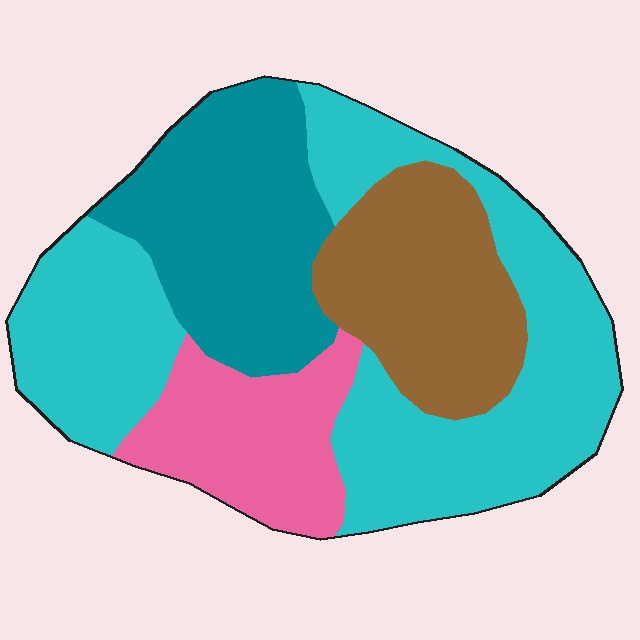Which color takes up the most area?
Cyan, at roughly 45%.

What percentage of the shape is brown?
Brown covers 19% of the shape.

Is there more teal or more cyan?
Cyan.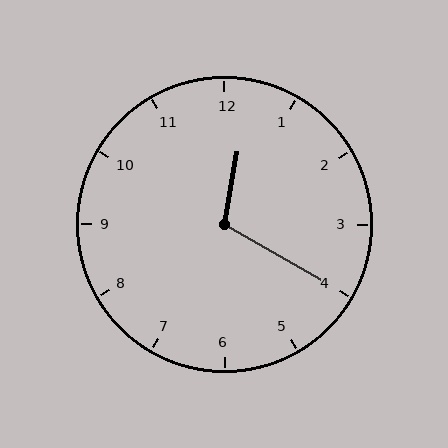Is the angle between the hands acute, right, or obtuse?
It is obtuse.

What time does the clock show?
12:20.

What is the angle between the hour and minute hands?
Approximately 110 degrees.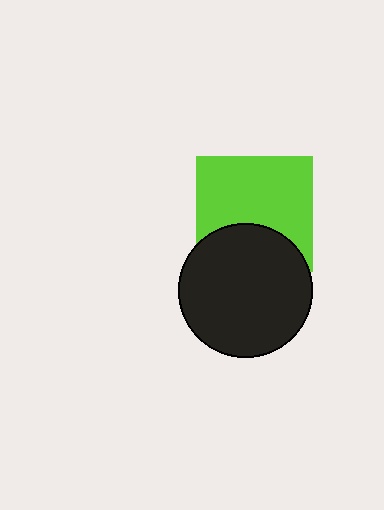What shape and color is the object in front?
The object in front is a black circle.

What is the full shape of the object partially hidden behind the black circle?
The partially hidden object is a lime square.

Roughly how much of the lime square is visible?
Most of it is visible (roughly 68%).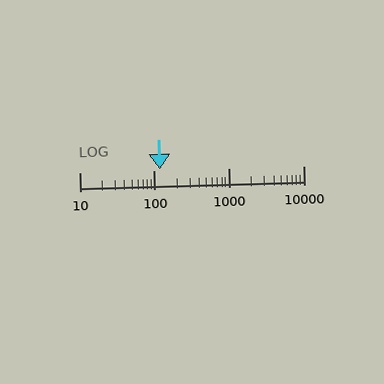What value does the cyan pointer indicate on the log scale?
The pointer indicates approximately 120.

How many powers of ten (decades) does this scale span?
The scale spans 3 decades, from 10 to 10000.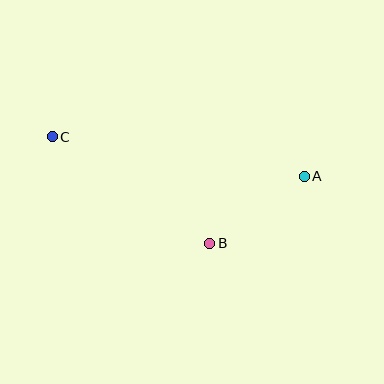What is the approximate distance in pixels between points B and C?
The distance between B and C is approximately 191 pixels.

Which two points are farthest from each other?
Points A and C are farthest from each other.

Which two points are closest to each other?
Points A and B are closest to each other.